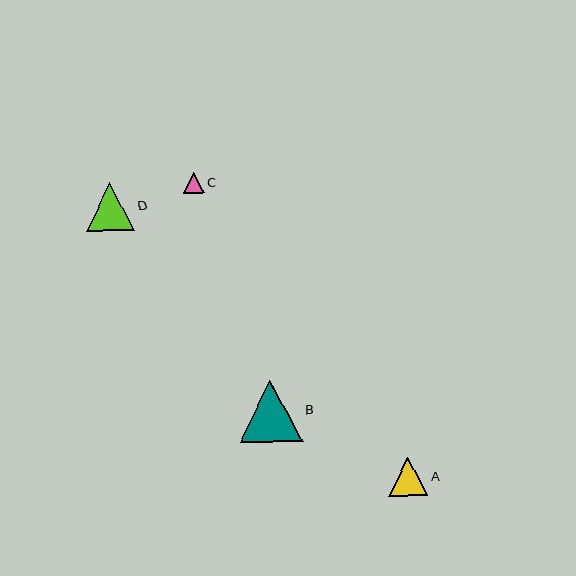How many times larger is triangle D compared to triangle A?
Triangle D is approximately 1.3 times the size of triangle A.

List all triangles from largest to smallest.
From largest to smallest: B, D, A, C.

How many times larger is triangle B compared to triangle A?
Triangle B is approximately 1.6 times the size of triangle A.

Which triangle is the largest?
Triangle B is the largest with a size of approximately 63 pixels.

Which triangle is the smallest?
Triangle C is the smallest with a size of approximately 21 pixels.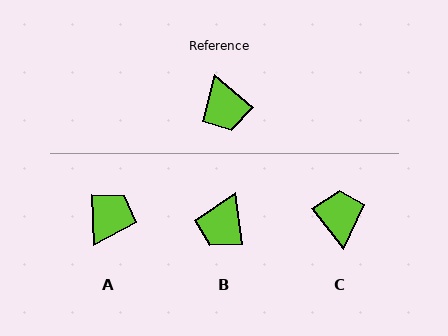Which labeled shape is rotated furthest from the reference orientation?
C, about 168 degrees away.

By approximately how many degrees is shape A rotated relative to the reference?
Approximately 132 degrees counter-clockwise.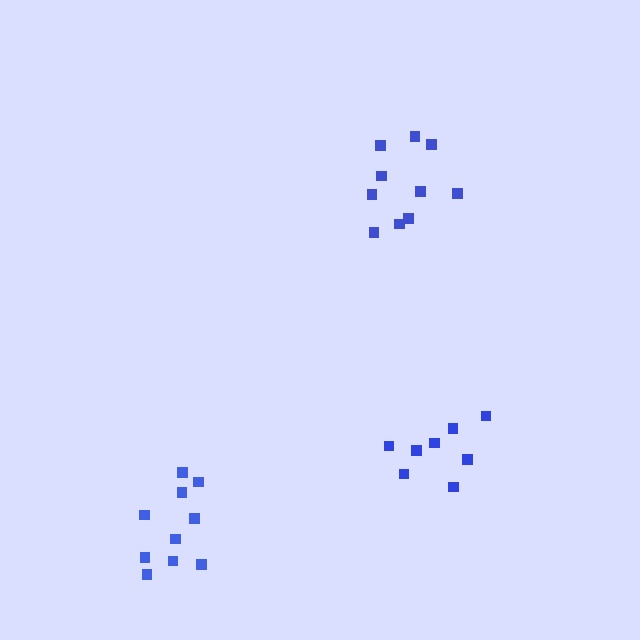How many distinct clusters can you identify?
There are 3 distinct clusters.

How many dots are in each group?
Group 1: 10 dots, Group 2: 8 dots, Group 3: 10 dots (28 total).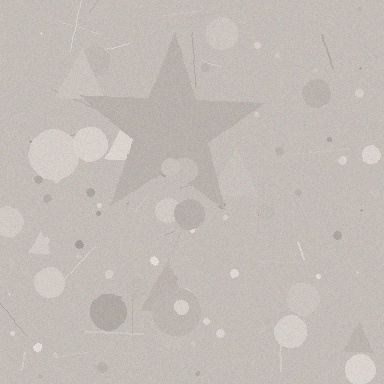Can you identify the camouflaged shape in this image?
The camouflaged shape is a star.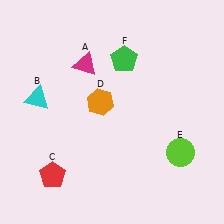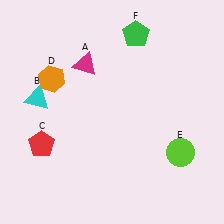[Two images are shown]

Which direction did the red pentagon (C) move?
The red pentagon (C) moved up.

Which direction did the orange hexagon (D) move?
The orange hexagon (D) moved left.